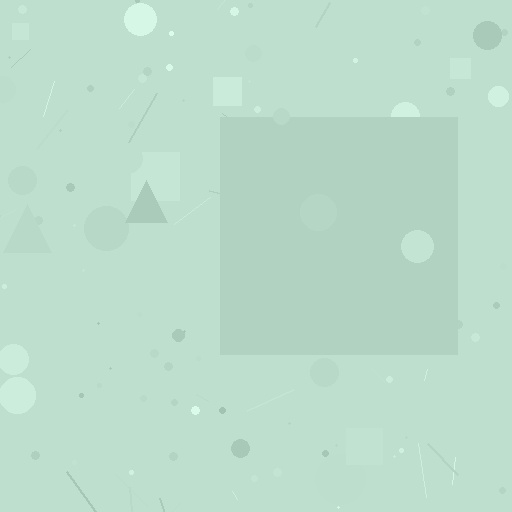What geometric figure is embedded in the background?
A square is embedded in the background.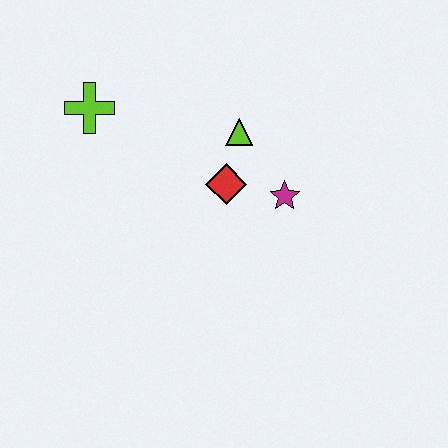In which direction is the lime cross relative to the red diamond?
The lime cross is to the left of the red diamond.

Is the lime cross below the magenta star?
No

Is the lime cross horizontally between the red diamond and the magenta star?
No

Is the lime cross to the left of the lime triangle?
Yes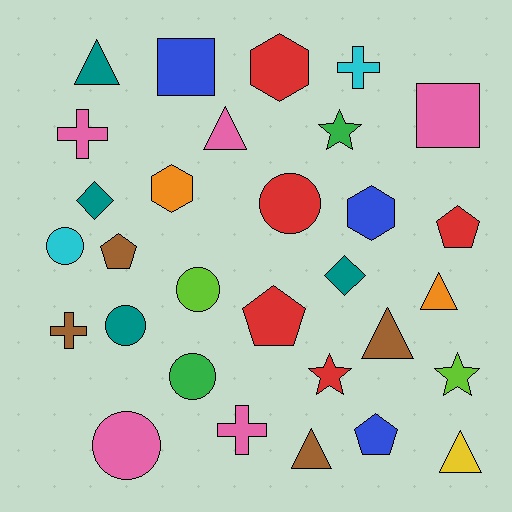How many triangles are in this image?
There are 6 triangles.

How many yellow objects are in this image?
There is 1 yellow object.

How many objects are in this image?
There are 30 objects.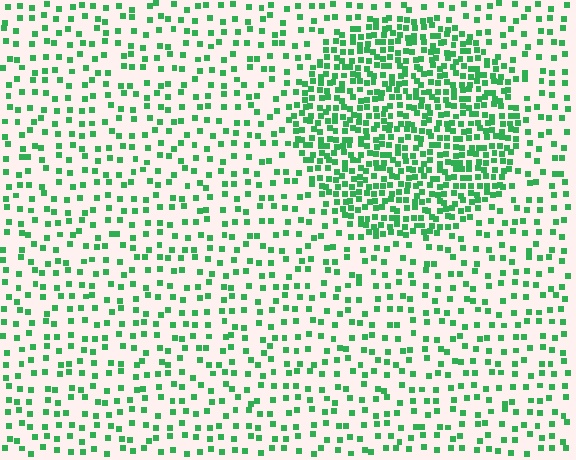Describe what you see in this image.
The image contains small green elements arranged at two different densities. A circle-shaped region is visible where the elements are more densely packed than the surrounding area.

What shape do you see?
I see a circle.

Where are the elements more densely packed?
The elements are more densely packed inside the circle boundary.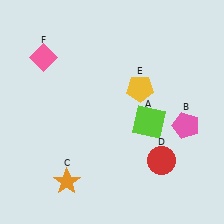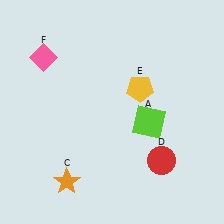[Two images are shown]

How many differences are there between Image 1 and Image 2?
There is 1 difference between the two images.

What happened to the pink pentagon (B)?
The pink pentagon (B) was removed in Image 2. It was in the bottom-right area of Image 1.